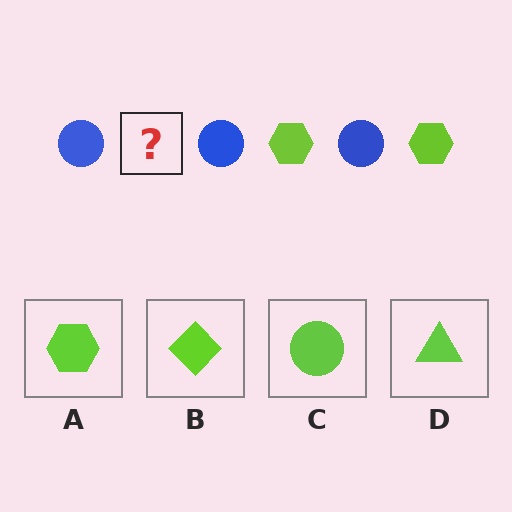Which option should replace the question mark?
Option A.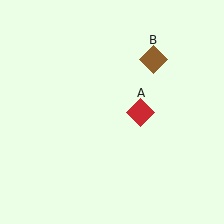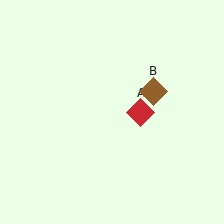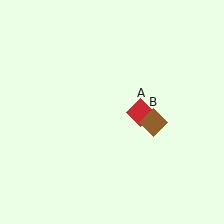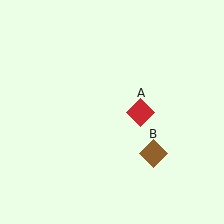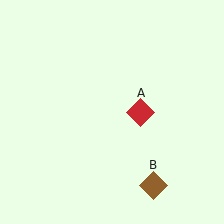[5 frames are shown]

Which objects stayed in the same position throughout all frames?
Red diamond (object A) remained stationary.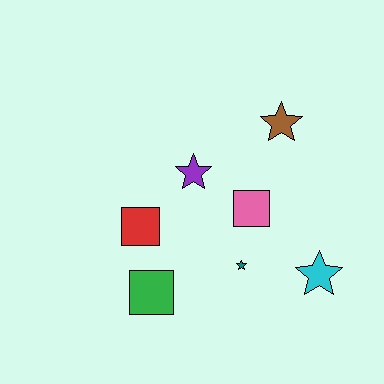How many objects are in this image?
There are 7 objects.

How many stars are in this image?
There are 4 stars.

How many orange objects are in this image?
There are no orange objects.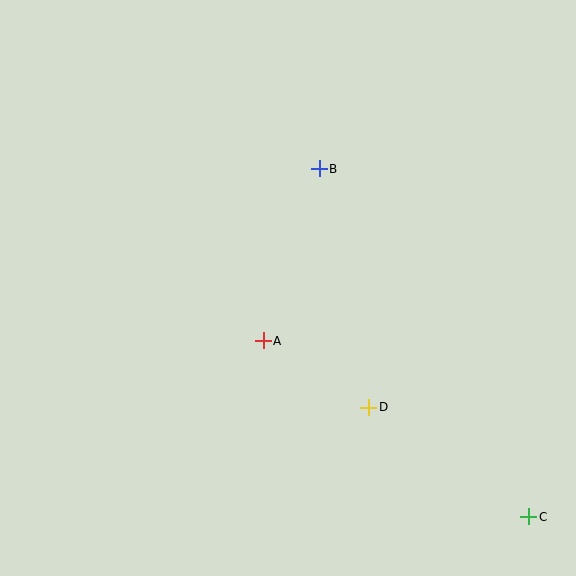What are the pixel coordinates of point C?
Point C is at (529, 517).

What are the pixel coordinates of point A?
Point A is at (263, 341).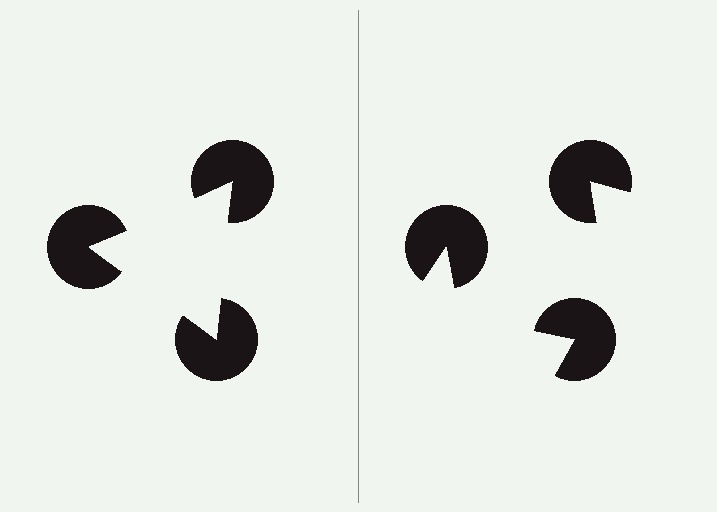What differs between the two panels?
The pac-man discs are positioned identically on both sides; only the wedge orientations differ. On the left they align to a triangle; on the right they are misaligned.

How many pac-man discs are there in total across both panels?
6 — 3 on each side.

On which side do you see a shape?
An illusory triangle appears on the left side. On the right side the wedge cuts are rotated, so no coherent shape forms.